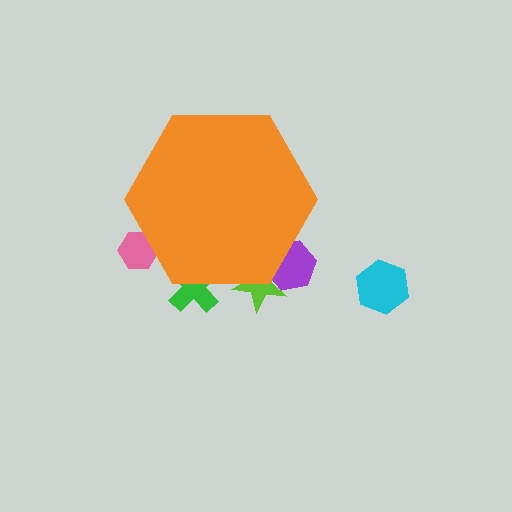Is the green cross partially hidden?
Yes, the green cross is partially hidden behind the orange hexagon.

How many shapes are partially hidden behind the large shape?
4 shapes are partially hidden.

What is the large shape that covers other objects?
An orange hexagon.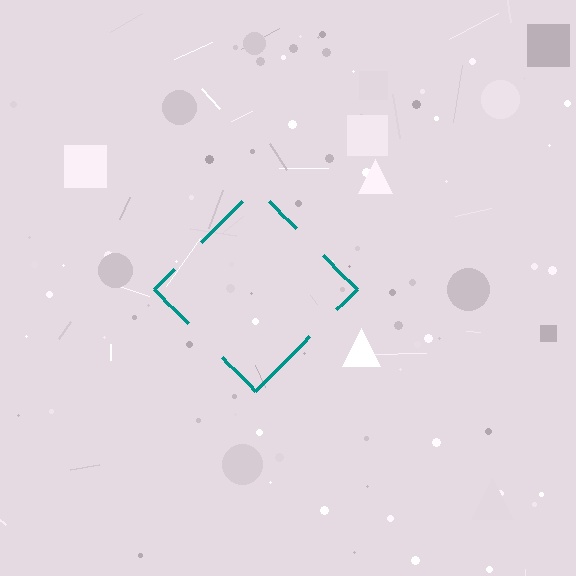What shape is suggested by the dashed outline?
The dashed outline suggests a diamond.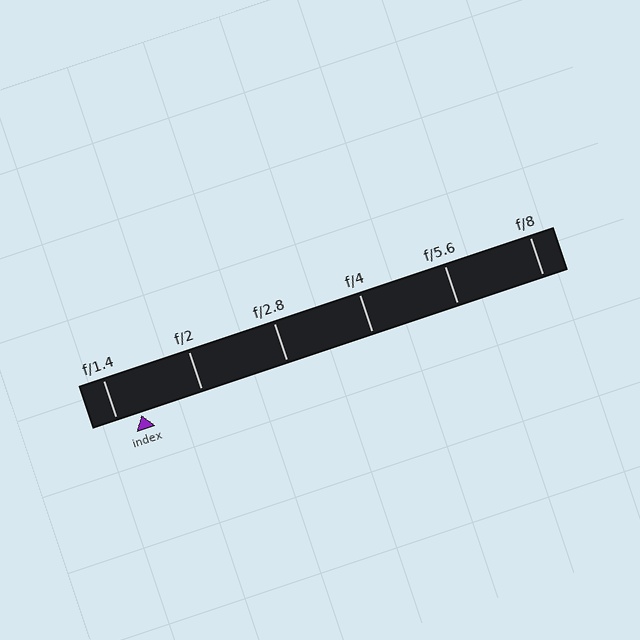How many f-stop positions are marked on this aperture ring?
There are 6 f-stop positions marked.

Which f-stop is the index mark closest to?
The index mark is closest to f/1.4.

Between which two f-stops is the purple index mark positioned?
The index mark is between f/1.4 and f/2.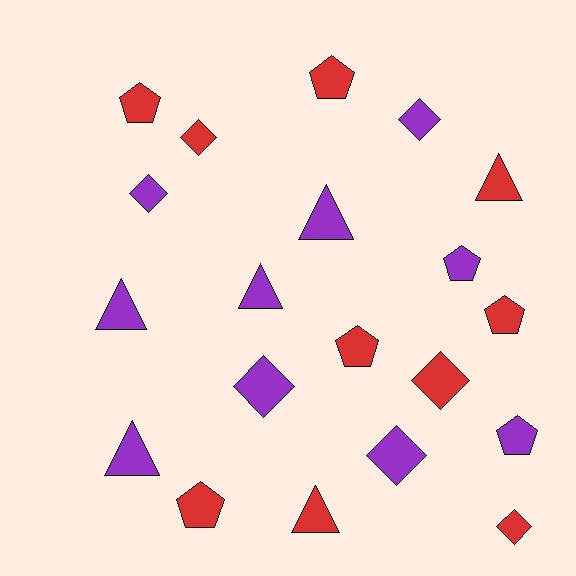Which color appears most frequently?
Purple, with 10 objects.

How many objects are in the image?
There are 20 objects.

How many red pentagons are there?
There are 5 red pentagons.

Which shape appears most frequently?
Pentagon, with 7 objects.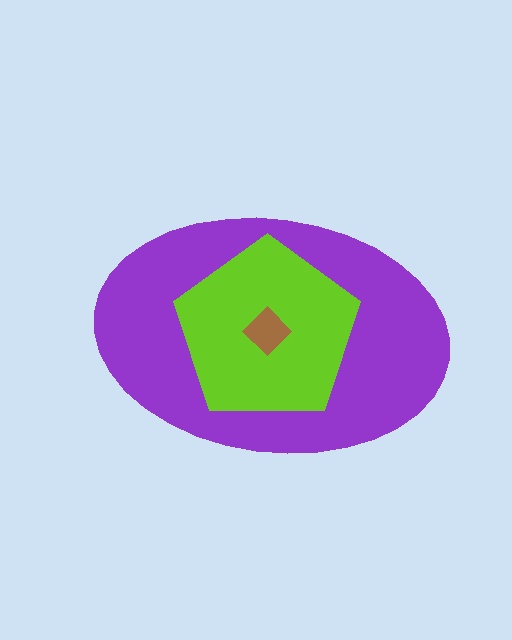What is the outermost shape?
The purple ellipse.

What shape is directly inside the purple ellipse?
The lime pentagon.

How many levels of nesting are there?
3.